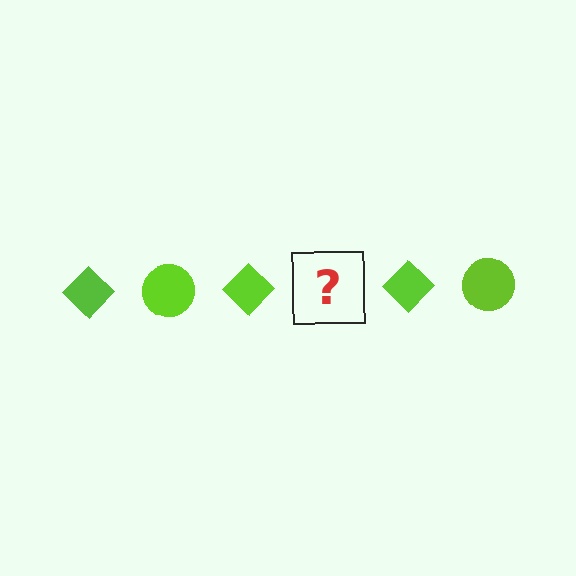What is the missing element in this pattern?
The missing element is a lime circle.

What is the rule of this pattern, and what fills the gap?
The rule is that the pattern cycles through diamond, circle shapes in lime. The gap should be filled with a lime circle.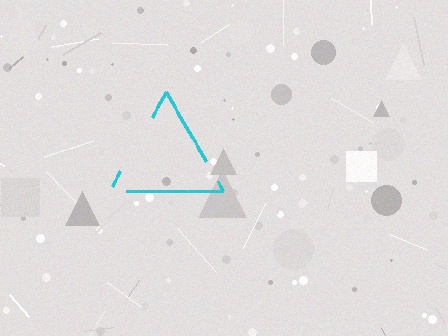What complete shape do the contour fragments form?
The contour fragments form a triangle.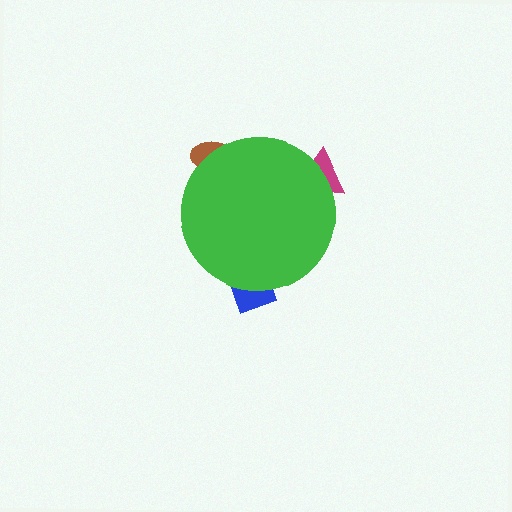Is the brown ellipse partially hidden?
Yes, the brown ellipse is partially hidden behind the green circle.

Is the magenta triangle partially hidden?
Yes, the magenta triangle is partially hidden behind the green circle.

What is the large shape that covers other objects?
A green circle.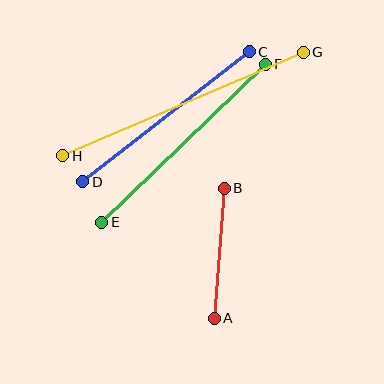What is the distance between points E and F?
The distance is approximately 227 pixels.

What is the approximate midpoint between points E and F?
The midpoint is at approximately (184, 143) pixels.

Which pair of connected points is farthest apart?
Points G and H are farthest apart.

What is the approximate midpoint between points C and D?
The midpoint is at approximately (166, 117) pixels.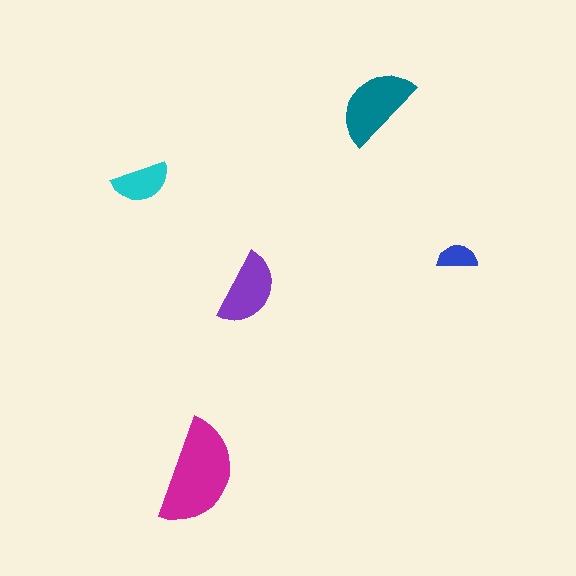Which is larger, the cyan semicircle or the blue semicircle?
The cyan one.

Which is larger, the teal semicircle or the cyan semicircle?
The teal one.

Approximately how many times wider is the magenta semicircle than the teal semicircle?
About 1.5 times wider.